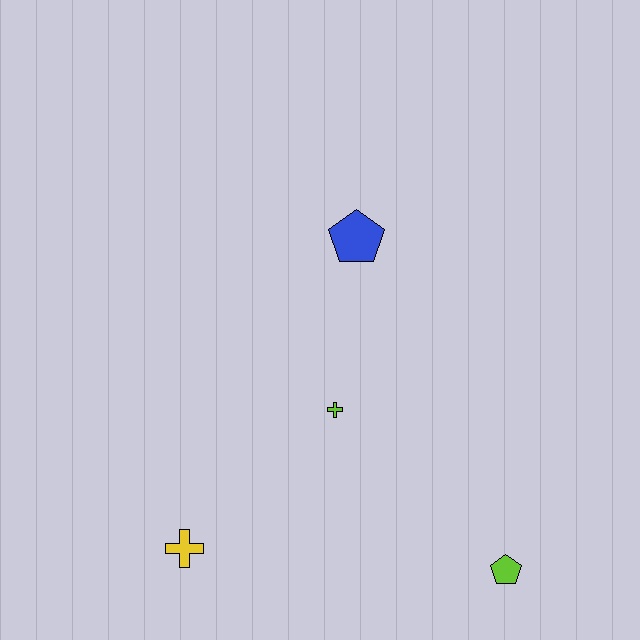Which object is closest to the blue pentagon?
The lime cross is closest to the blue pentagon.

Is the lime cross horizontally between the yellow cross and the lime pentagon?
Yes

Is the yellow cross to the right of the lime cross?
No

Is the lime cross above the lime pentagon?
Yes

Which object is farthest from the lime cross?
The lime pentagon is farthest from the lime cross.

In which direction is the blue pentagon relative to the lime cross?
The blue pentagon is above the lime cross.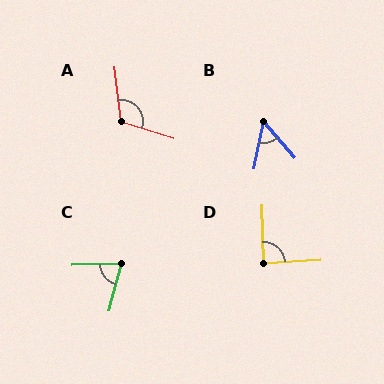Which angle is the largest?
A, at approximately 115 degrees.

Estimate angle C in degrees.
Approximately 73 degrees.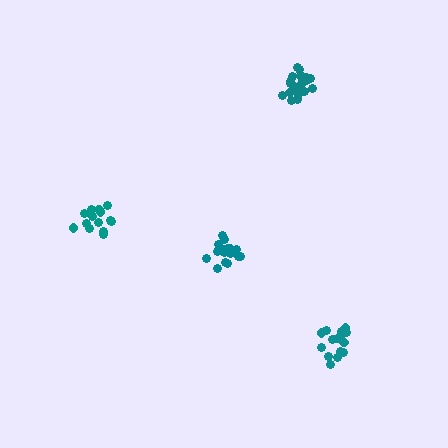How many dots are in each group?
Group 1: 17 dots, Group 2: 20 dots, Group 3: 14 dots, Group 4: 18 dots (69 total).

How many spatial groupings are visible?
There are 4 spatial groupings.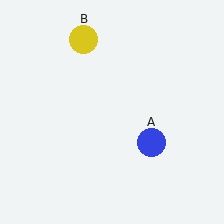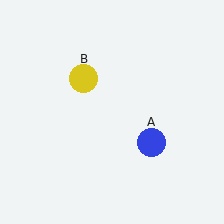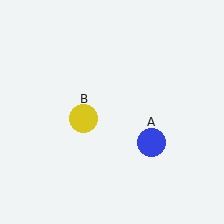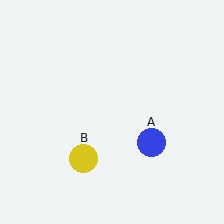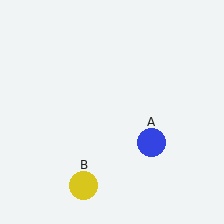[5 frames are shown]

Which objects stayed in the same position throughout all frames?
Blue circle (object A) remained stationary.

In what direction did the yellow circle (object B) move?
The yellow circle (object B) moved down.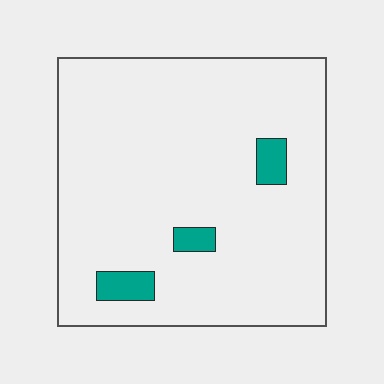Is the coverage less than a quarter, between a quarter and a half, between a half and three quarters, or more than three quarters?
Less than a quarter.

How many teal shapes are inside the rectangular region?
3.